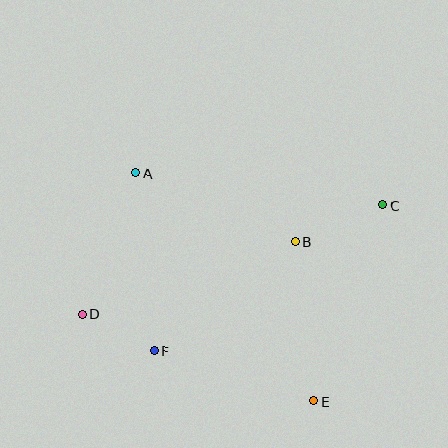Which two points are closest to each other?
Points D and F are closest to each other.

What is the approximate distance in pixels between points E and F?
The distance between E and F is approximately 167 pixels.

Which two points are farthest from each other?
Points C and D are farthest from each other.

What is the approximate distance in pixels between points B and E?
The distance between B and E is approximately 160 pixels.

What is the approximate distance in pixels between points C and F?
The distance between C and F is approximately 271 pixels.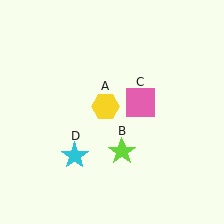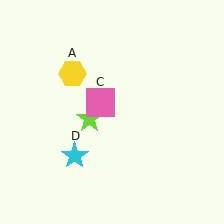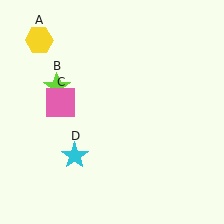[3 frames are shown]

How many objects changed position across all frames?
3 objects changed position: yellow hexagon (object A), lime star (object B), pink square (object C).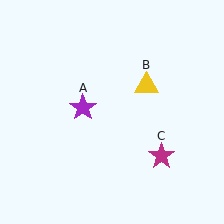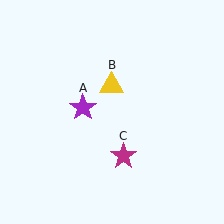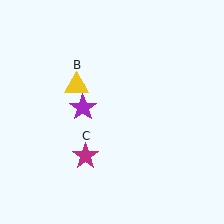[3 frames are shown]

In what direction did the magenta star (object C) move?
The magenta star (object C) moved left.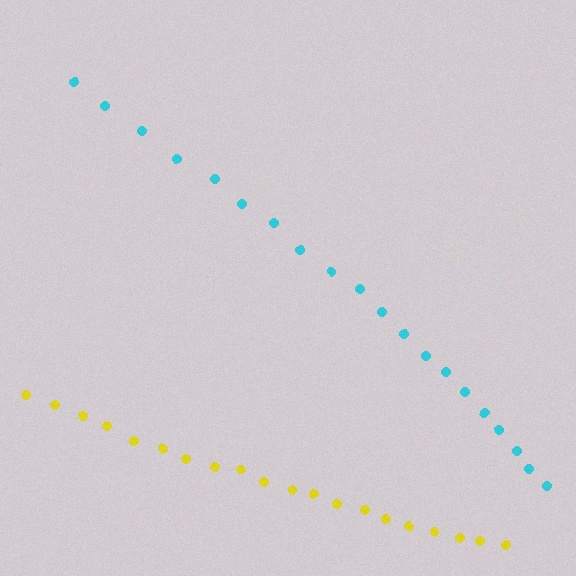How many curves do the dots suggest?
There are 2 distinct paths.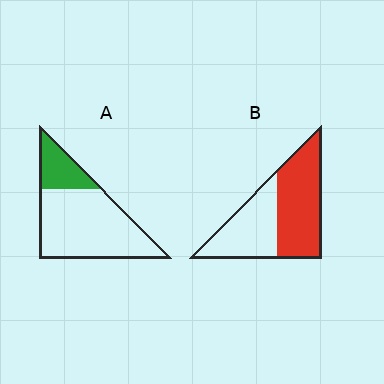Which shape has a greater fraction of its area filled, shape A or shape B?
Shape B.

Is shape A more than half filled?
No.